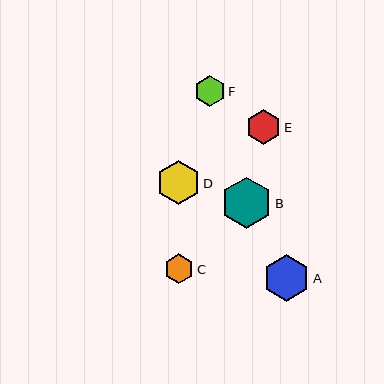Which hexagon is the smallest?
Hexagon C is the smallest with a size of approximately 30 pixels.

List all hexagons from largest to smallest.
From largest to smallest: B, A, D, E, F, C.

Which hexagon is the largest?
Hexagon B is the largest with a size of approximately 52 pixels.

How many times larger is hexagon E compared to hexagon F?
Hexagon E is approximately 1.1 times the size of hexagon F.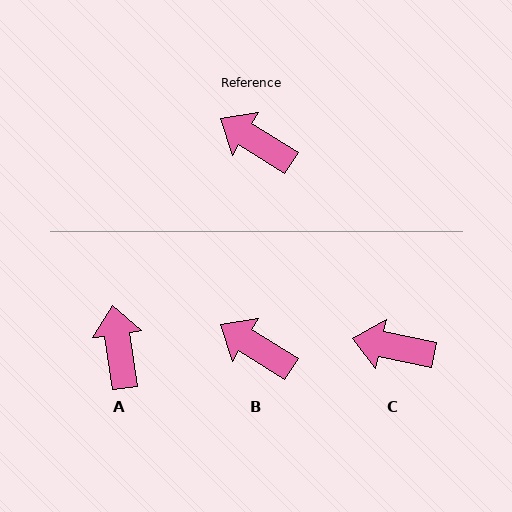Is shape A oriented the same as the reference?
No, it is off by about 50 degrees.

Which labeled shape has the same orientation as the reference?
B.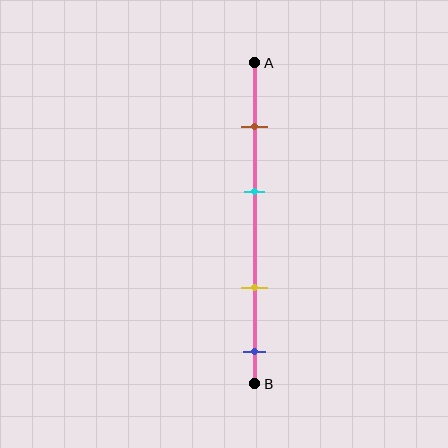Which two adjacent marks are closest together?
The brown and cyan marks are the closest adjacent pair.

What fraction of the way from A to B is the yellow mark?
The yellow mark is approximately 70% (0.7) of the way from A to B.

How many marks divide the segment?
There are 4 marks dividing the segment.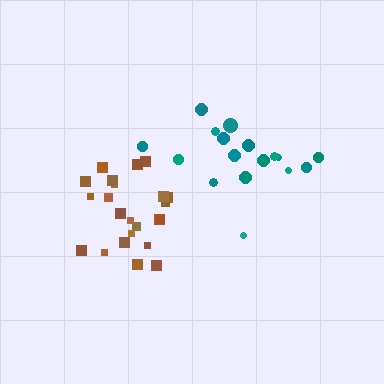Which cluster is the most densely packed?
Brown.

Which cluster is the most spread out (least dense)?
Teal.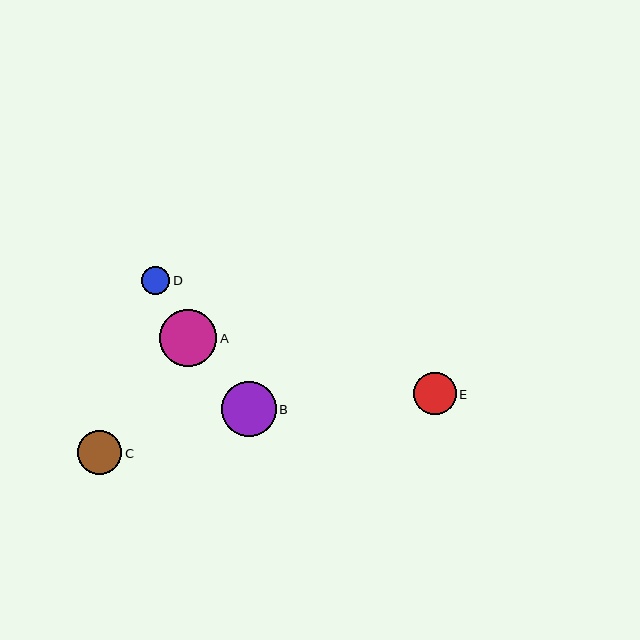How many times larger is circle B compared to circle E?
Circle B is approximately 1.3 times the size of circle E.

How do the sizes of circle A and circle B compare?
Circle A and circle B are approximately the same size.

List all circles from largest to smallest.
From largest to smallest: A, B, C, E, D.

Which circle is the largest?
Circle A is the largest with a size of approximately 57 pixels.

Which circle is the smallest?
Circle D is the smallest with a size of approximately 29 pixels.